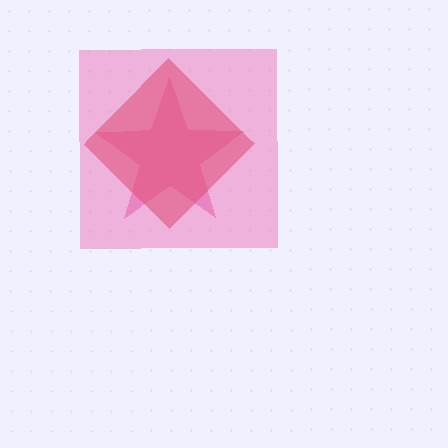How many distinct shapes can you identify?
There are 3 distinct shapes: a magenta star, a red diamond, a pink square.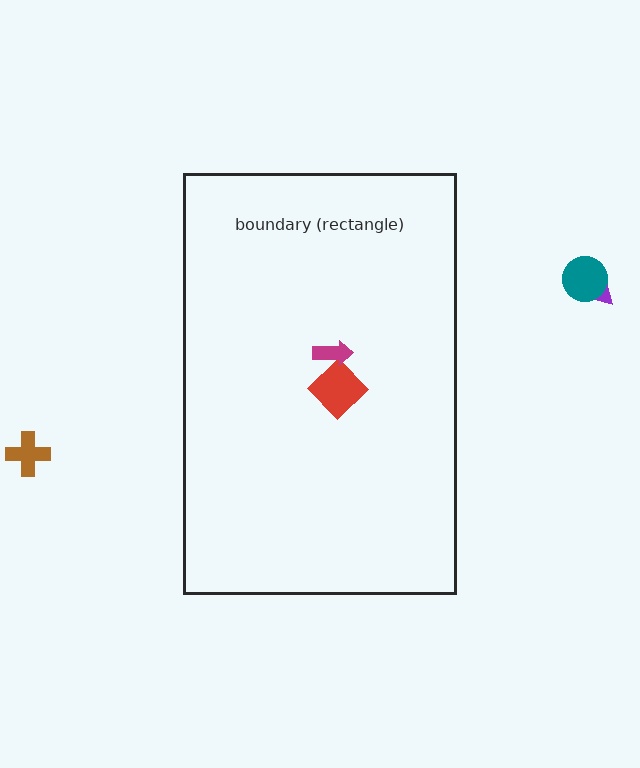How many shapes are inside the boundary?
2 inside, 3 outside.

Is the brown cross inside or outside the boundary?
Outside.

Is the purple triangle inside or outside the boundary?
Outside.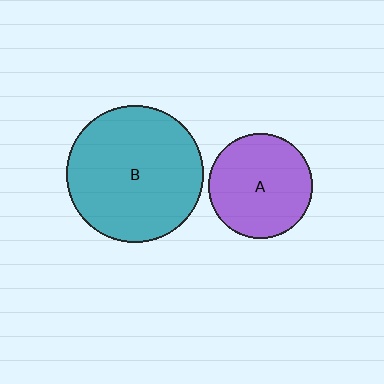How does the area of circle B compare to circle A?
Approximately 1.7 times.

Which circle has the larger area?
Circle B (teal).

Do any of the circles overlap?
No, none of the circles overlap.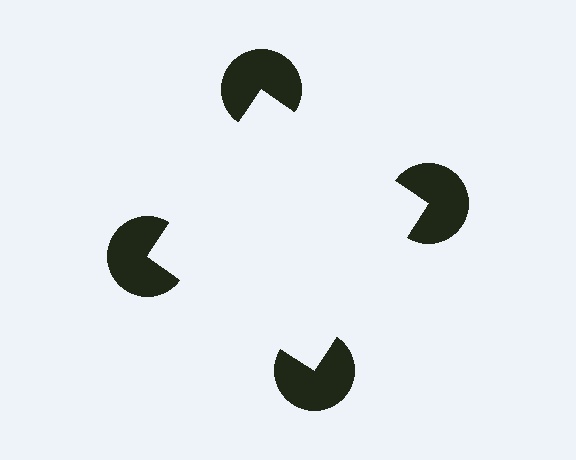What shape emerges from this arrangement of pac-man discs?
An illusory square — its edges are inferred from the aligned wedge cuts in the pac-man discs, not physically drawn.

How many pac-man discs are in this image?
There are 4 — one at each vertex of the illusory square.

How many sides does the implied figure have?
4 sides.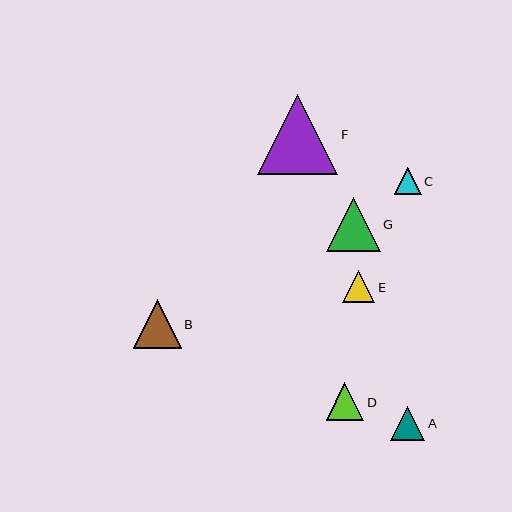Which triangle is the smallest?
Triangle C is the smallest with a size of approximately 26 pixels.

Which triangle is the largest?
Triangle F is the largest with a size of approximately 80 pixels.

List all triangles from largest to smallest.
From largest to smallest: F, G, B, D, A, E, C.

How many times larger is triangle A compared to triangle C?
Triangle A is approximately 1.3 times the size of triangle C.